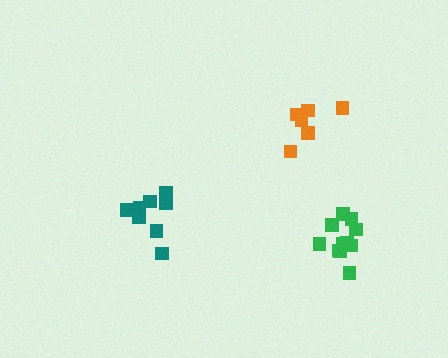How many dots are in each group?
Group 1: 8 dots, Group 2: 6 dots, Group 3: 11 dots (25 total).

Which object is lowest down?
The green cluster is bottommost.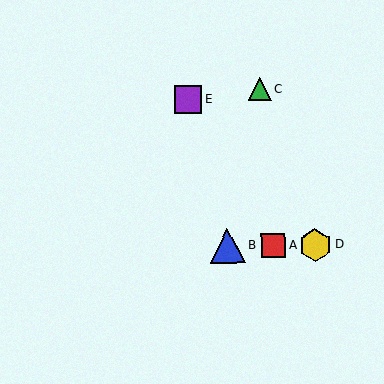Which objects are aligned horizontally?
Objects A, B, D are aligned horizontally.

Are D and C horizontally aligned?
No, D is at y≈245 and C is at y≈89.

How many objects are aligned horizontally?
3 objects (A, B, D) are aligned horizontally.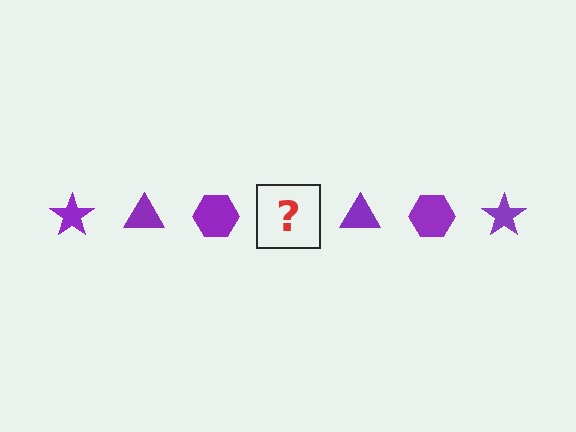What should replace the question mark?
The question mark should be replaced with a purple star.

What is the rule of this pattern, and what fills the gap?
The rule is that the pattern cycles through star, triangle, hexagon shapes in purple. The gap should be filled with a purple star.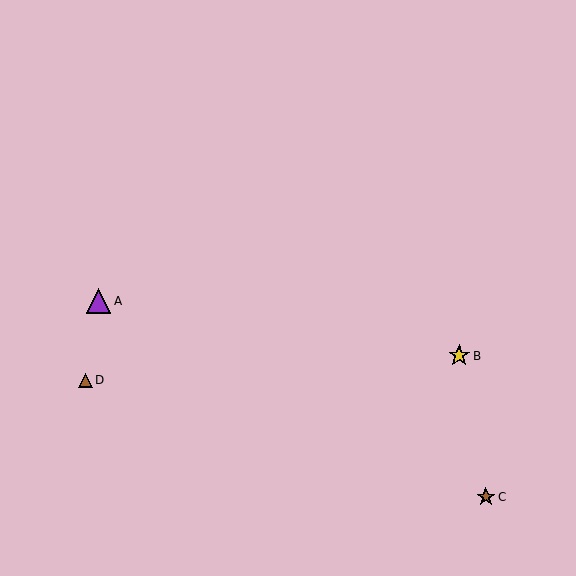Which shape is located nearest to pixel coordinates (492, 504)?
The brown star (labeled C) at (486, 497) is nearest to that location.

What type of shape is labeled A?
Shape A is a purple triangle.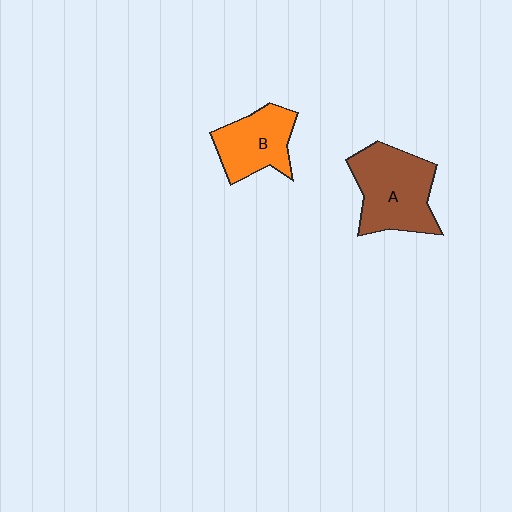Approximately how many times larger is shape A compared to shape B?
Approximately 1.4 times.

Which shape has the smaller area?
Shape B (orange).